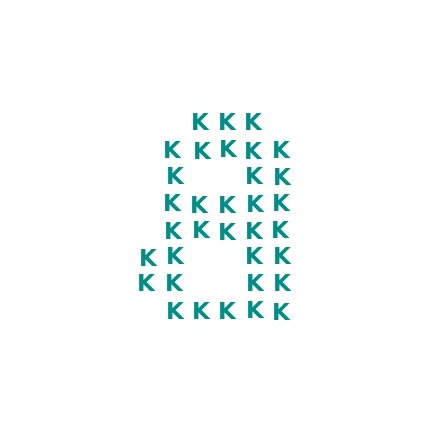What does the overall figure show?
The overall figure shows the digit 8.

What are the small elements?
The small elements are letter K's.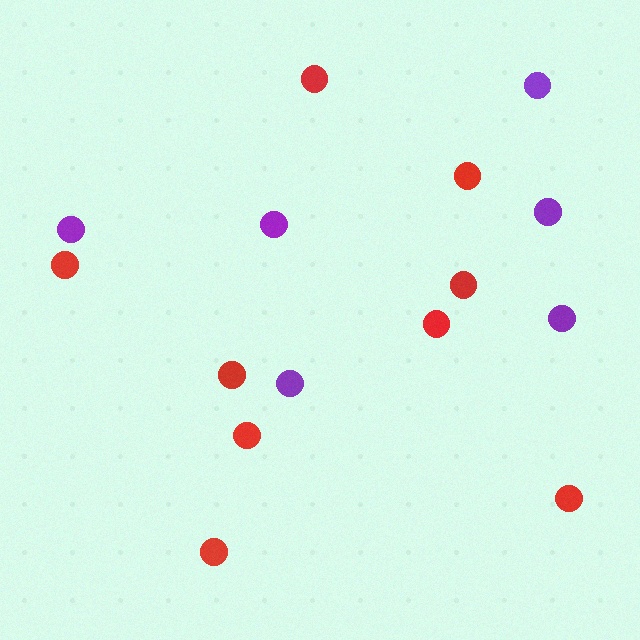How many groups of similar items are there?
There are 2 groups: one group of red circles (9) and one group of purple circles (6).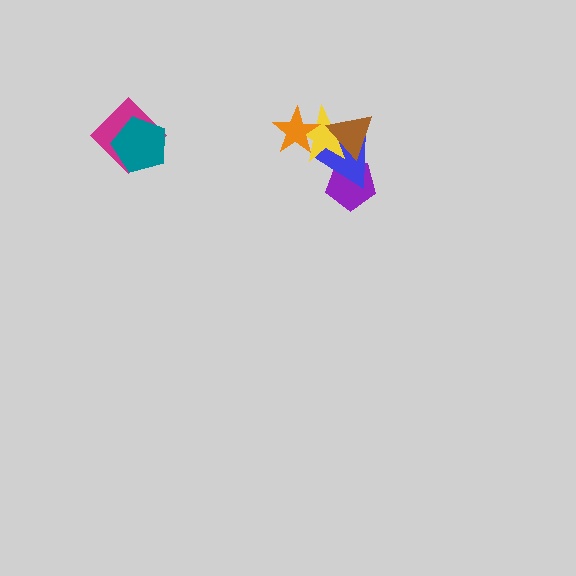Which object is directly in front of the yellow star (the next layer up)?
The orange star is directly in front of the yellow star.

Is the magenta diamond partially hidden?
Yes, it is partially covered by another shape.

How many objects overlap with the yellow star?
3 objects overlap with the yellow star.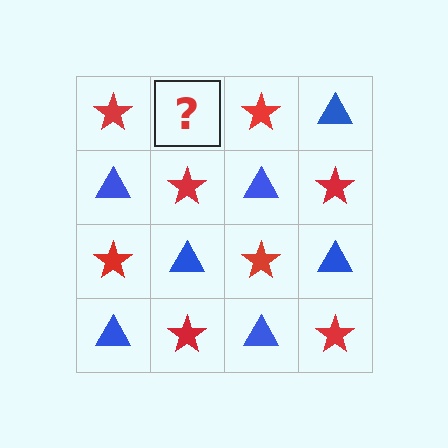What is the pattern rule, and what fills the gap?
The rule is that it alternates red star and blue triangle in a checkerboard pattern. The gap should be filled with a blue triangle.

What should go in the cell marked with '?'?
The missing cell should contain a blue triangle.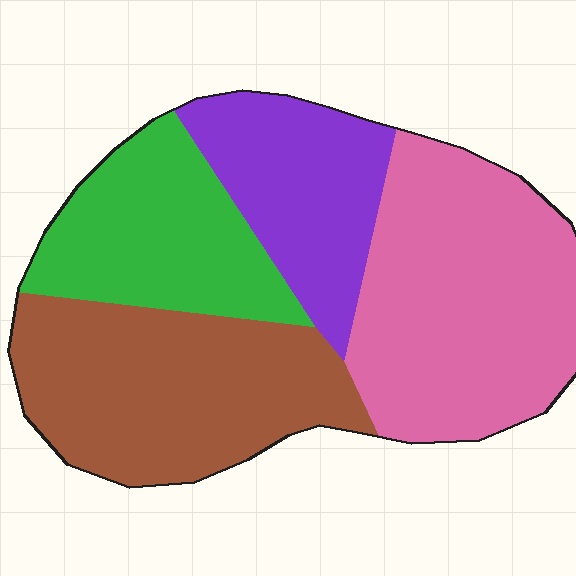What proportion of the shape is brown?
Brown covers around 30% of the shape.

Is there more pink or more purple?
Pink.